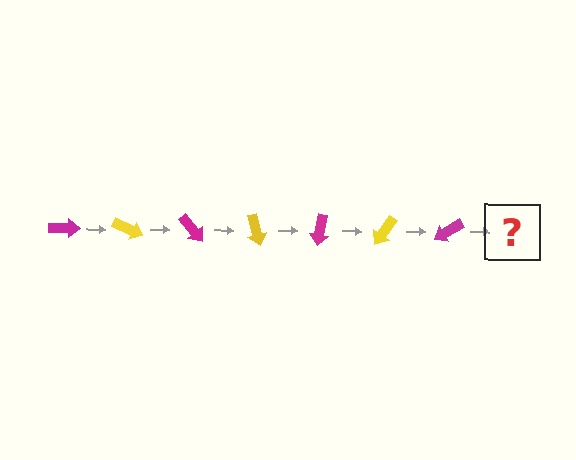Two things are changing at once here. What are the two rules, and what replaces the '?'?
The two rules are that it rotates 25 degrees each step and the color cycles through magenta and yellow. The '?' should be a yellow arrow, rotated 175 degrees from the start.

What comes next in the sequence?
The next element should be a yellow arrow, rotated 175 degrees from the start.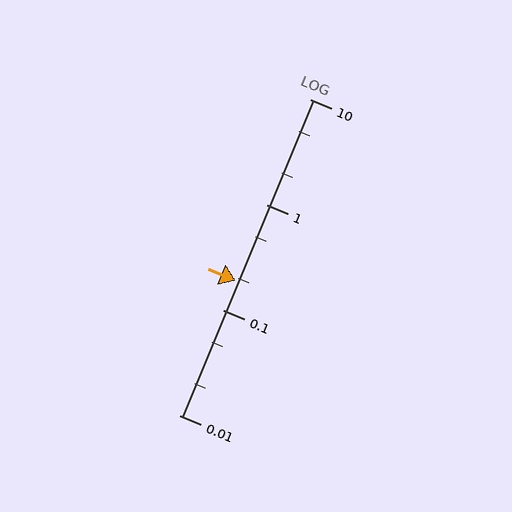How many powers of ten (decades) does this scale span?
The scale spans 3 decades, from 0.01 to 10.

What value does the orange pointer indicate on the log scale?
The pointer indicates approximately 0.19.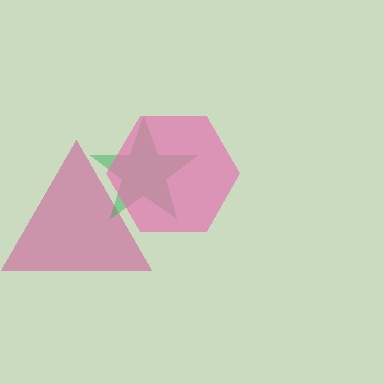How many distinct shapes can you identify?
There are 3 distinct shapes: a magenta triangle, a green star, a pink hexagon.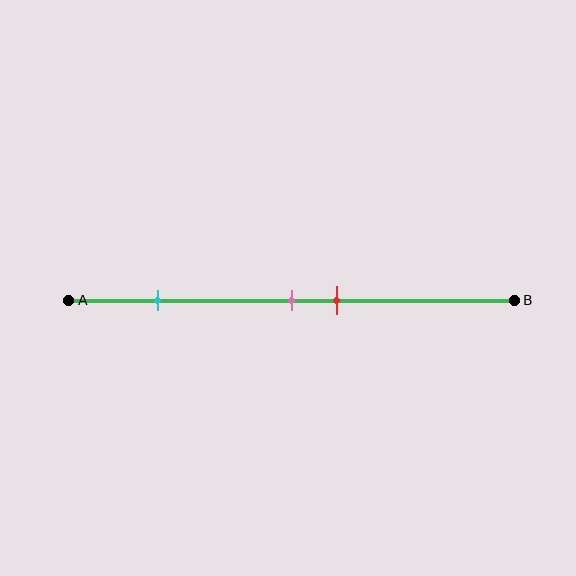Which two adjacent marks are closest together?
The pink and red marks are the closest adjacent pair.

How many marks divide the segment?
There are 3 marks dividing the segment.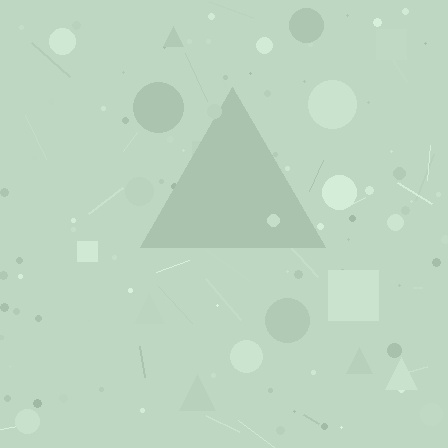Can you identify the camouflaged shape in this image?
The camouflaged shape is a triangle.